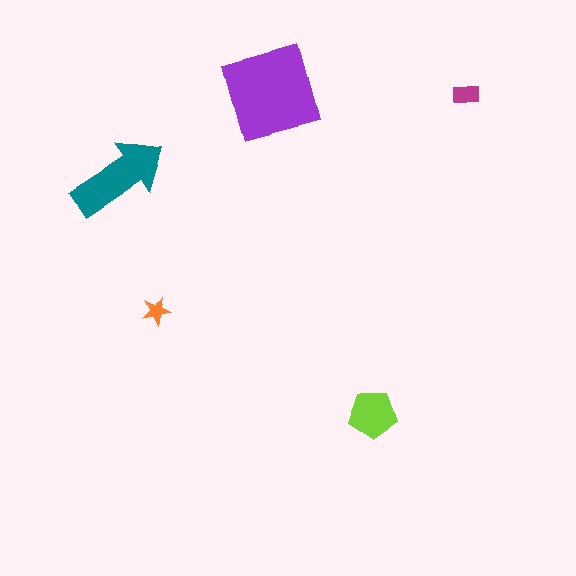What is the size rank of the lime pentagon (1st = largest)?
3rd.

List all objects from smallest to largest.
The orange star, the magenta rectangle, the lime pentagon, the teal arrow, the purple diamond.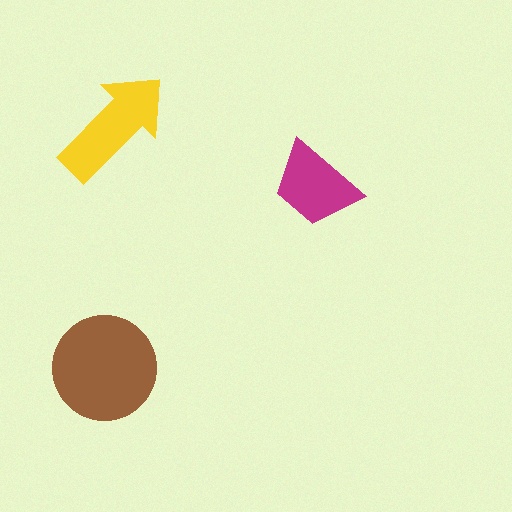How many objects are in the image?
There are 3 objects in the image.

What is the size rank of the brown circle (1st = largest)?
1st.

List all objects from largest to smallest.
The brown circle, the yellow arrow, the magenta trapezoid.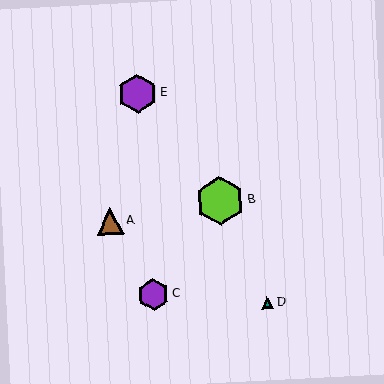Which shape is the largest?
The lime hexagon (labeled B) is the largest.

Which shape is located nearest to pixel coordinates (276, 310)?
The teal triangle (labeled D) at (267, 303) is nearest to that location.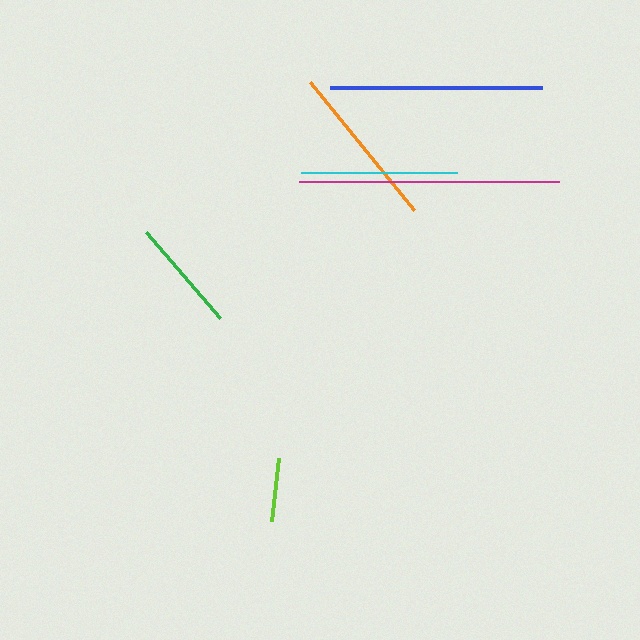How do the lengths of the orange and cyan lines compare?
The orange and cyan lines are approximately the same length.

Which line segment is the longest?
The magenta line is the longest at approximately 260 pixels.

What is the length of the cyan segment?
The cyan segment is approximately 155 pixels long.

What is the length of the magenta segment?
The magenta segment is approximately 260 pixels long.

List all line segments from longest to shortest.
From longest to shortest: magenta, blue, orange, cyan, green, lime.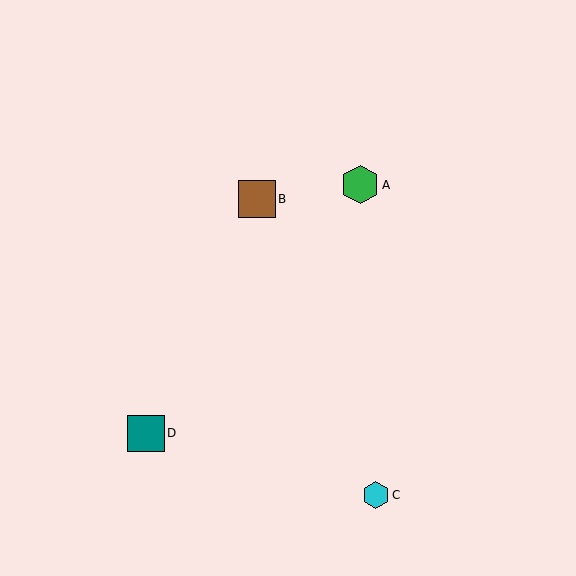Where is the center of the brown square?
The center of the brown square is at (257, 199).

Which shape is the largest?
The green hexagon (labeled A) is the largest.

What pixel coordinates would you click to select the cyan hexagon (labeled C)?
Click at (376, 495) to select the cyan hexagon C.